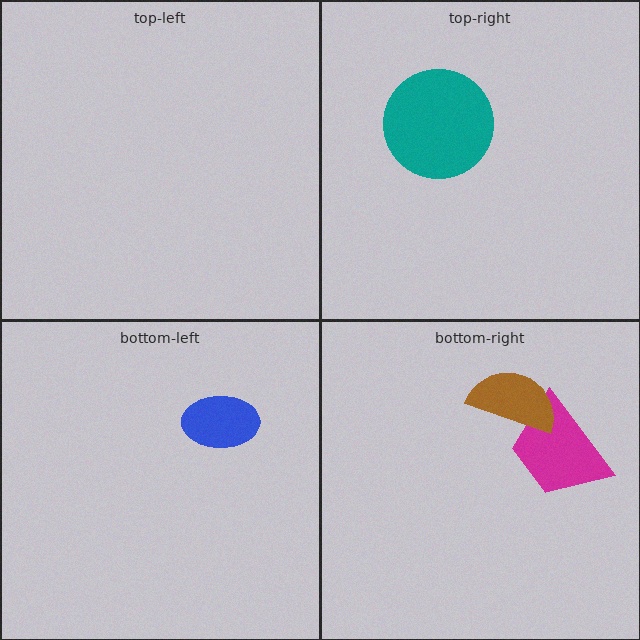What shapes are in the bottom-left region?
The blue ellipse.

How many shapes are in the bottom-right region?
2.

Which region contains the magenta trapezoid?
The bottom-right region.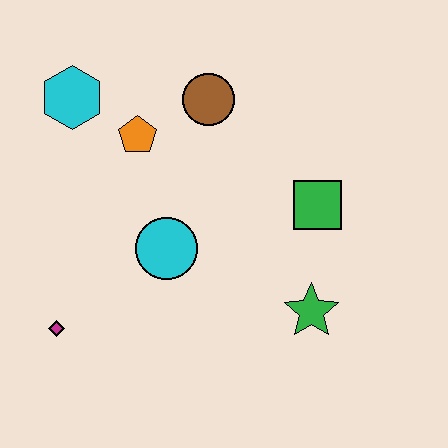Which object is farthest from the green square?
The magenta diamond is farthest from the green square.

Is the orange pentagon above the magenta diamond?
Yes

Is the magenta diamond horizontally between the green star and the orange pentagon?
No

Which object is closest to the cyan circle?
The orange pentagon is closest to the cyan circle.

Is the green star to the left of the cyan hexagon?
No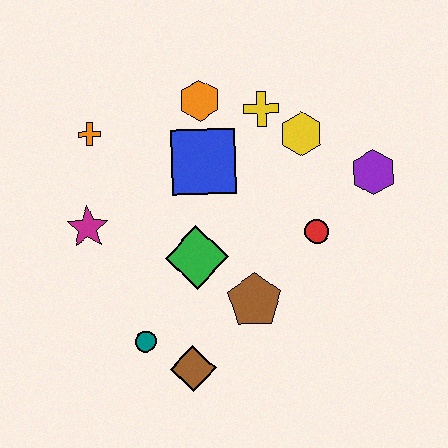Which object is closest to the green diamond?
The brown pentagon is closest to the green diamond.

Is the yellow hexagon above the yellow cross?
No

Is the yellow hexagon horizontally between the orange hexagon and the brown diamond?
No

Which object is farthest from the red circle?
The orange cross is farthest from the red circle.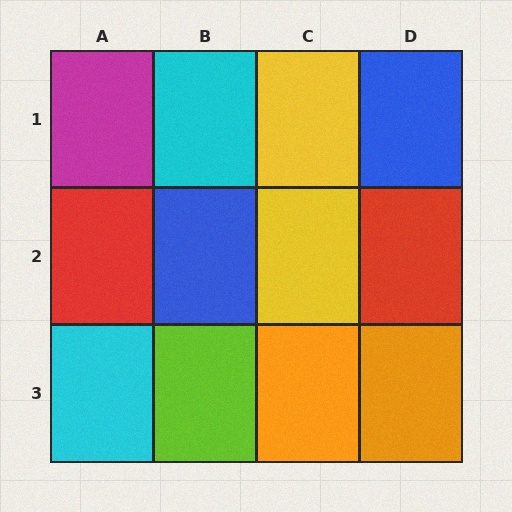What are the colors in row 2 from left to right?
Red, blue, yellow, red.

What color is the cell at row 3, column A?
Cyan.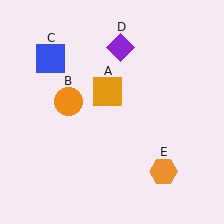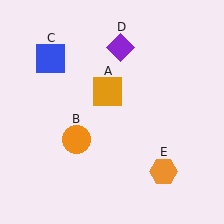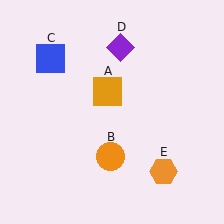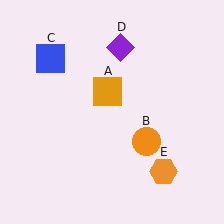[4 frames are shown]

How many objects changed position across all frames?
1 object changed position: orange circle (object B).